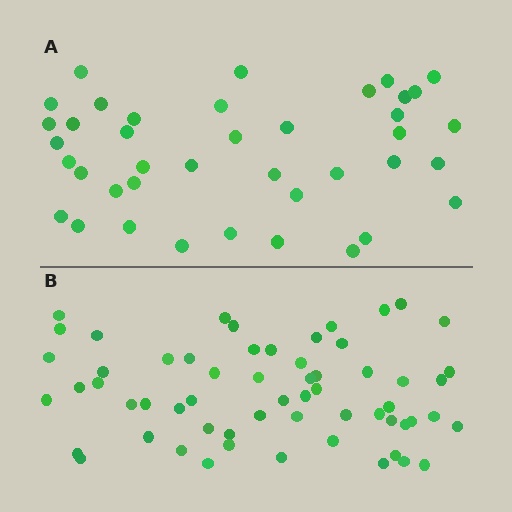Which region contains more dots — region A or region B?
Region B (the bottom region) has more dots.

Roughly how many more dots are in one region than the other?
Region B has approximately 20 more dots than region A.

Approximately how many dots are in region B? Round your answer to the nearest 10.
About 60 dots.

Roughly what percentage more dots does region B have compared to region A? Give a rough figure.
About 50% more.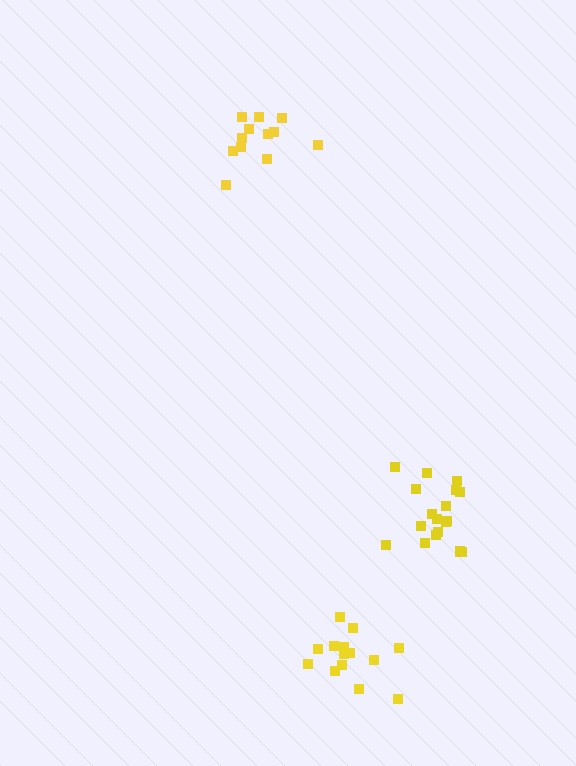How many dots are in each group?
Group 1: 12 dots, Group 2: 14 dots, Group 3: 18 dots (44 total).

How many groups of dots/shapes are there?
There are 3 groups.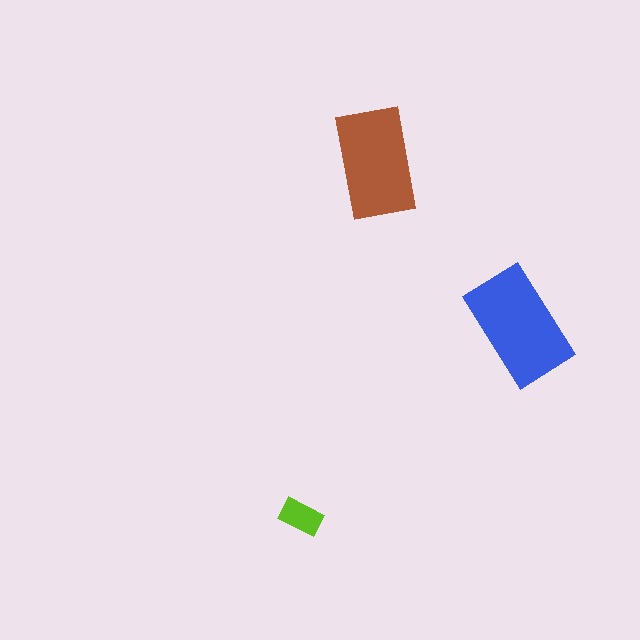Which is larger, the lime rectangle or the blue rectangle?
The blue one.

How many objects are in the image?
There are 3 objects in the image.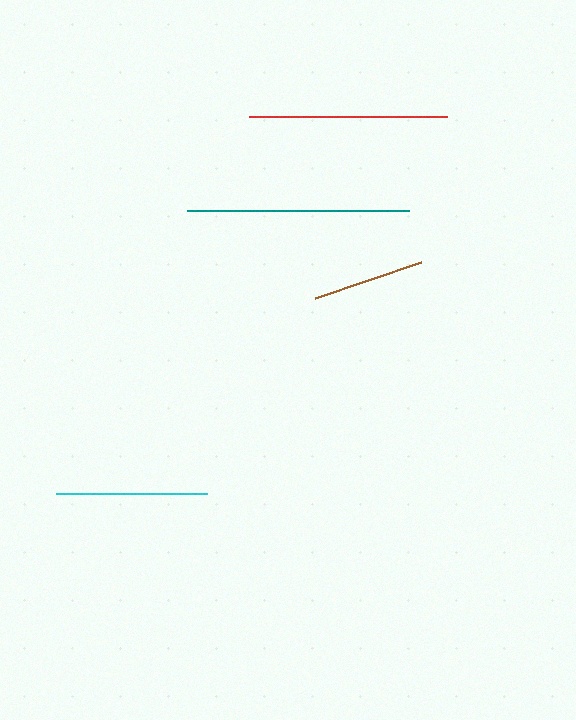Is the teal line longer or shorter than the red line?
The teal line is longer than the red line.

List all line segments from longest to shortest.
From longest to shortest: teal, red, cyan, brown.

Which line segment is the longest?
The teal line is the longest at approximately 222 pixels.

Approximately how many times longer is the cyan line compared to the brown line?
The cyan line is approximately 1.4 times the length of the brown line.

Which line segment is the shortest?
The brown line is the shortest at approximately 112 pixels.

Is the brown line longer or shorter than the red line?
The red line is longer than the brown line.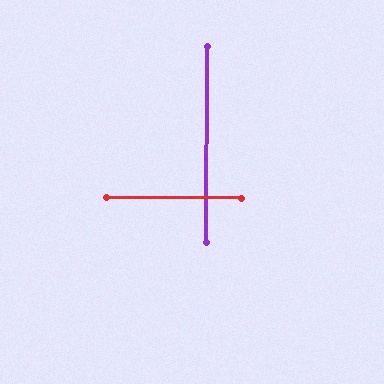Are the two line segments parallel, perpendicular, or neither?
Perpendicular — they meet at approximately 90°.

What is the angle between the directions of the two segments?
Approximately 90 degrees.